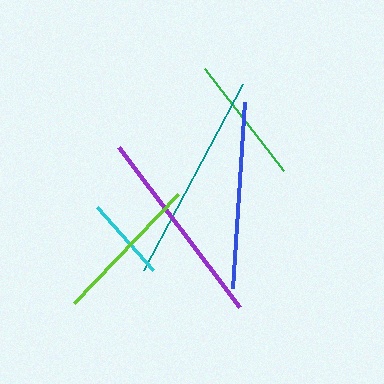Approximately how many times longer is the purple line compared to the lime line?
The purple line is approximately 1.3 times the length of the lime line.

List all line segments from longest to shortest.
From longest to shortest: teal, purple, blue, lime, green, cyan.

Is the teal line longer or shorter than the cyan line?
The teal line is longer than the cyan line.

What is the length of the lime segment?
The lime segment is approximately 151 pixels long.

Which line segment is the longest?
The teal line is the longest at approximately 210 pixels.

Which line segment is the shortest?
The cyan line is the shortest at approximately 85 pixels.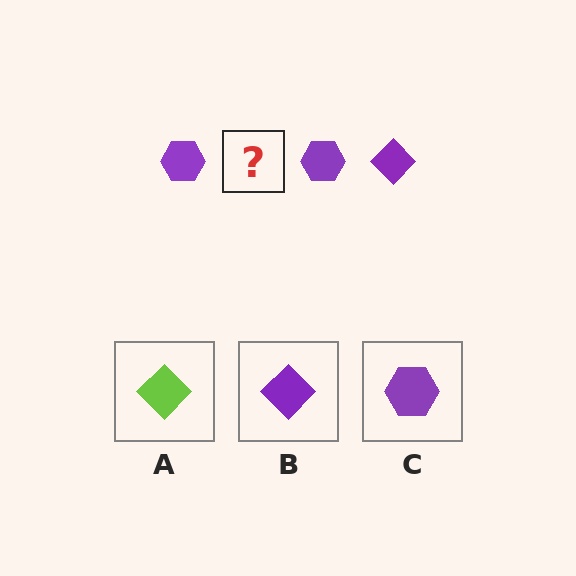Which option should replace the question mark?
Option B.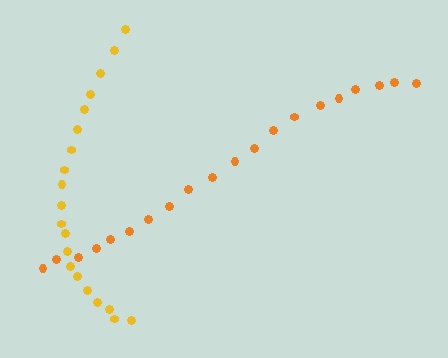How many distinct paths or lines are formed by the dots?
There are 2 distinct paths.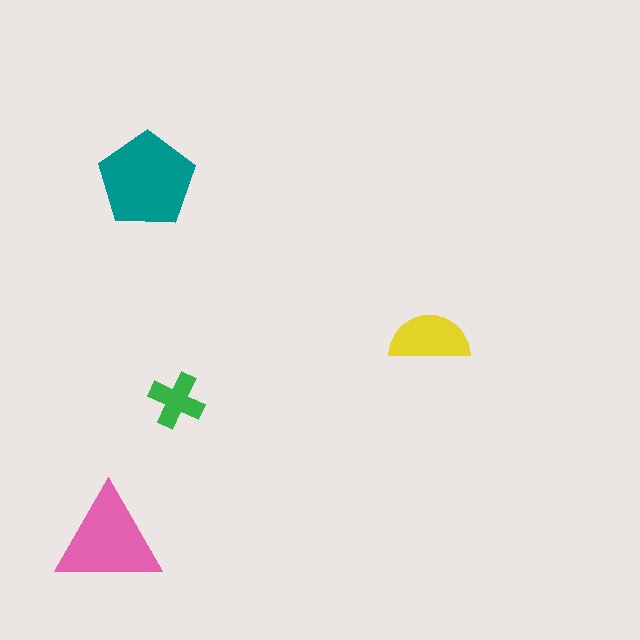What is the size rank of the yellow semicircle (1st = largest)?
3rd.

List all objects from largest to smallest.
The teal pentagon, the pink triangle, the yellow semicircle, the green cross.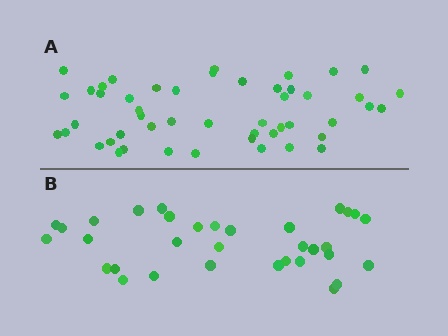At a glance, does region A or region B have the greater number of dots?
Region A (the top region) has more dots.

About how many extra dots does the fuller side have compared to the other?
Region A has approximately 15 more dots than region B.